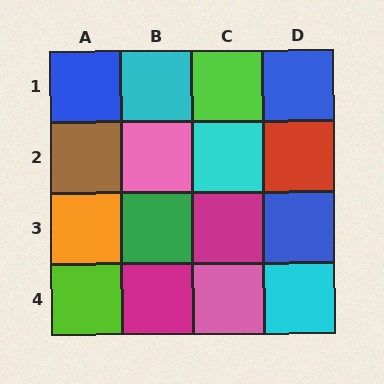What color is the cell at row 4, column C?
Pink.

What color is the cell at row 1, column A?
Blue.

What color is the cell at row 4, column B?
Magenta.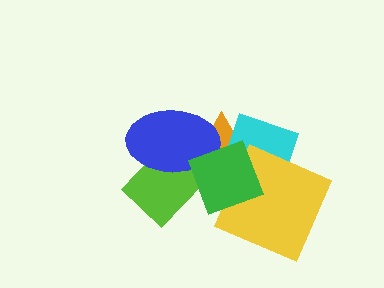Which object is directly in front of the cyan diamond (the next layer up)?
The yellow square is directly in front of the cyan diamond.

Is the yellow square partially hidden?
Yes, it is partially covered by another shape.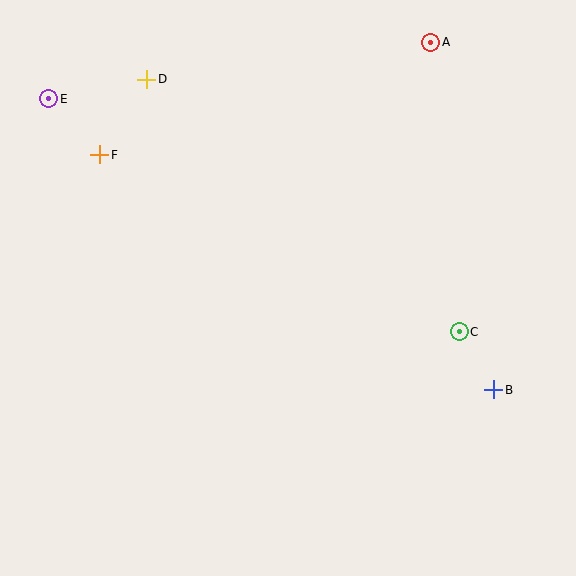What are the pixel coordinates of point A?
Point A is at (431, 42).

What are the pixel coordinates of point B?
Point B is at (494, 390).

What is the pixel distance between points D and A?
The distance between D and A is 286 pixels.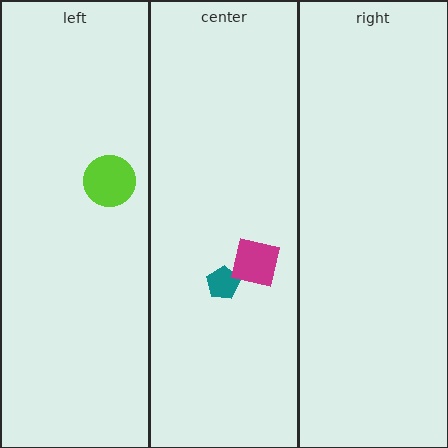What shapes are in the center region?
The teal pentagon, the magenta square.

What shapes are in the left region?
The lime circle.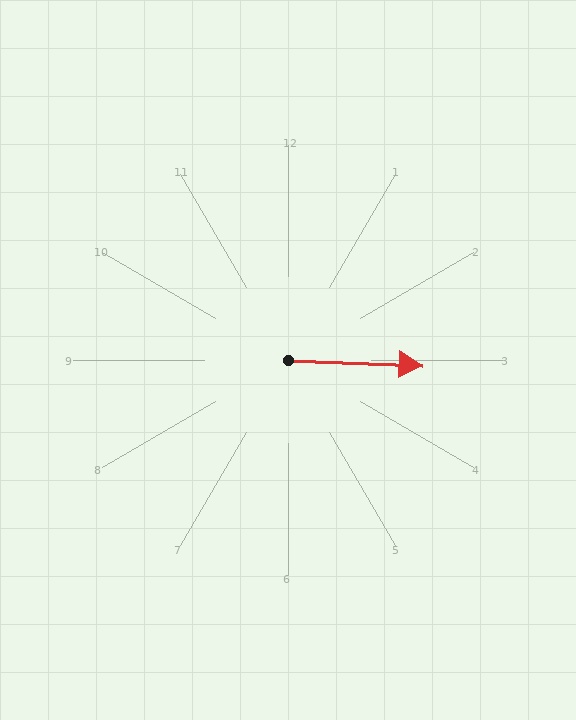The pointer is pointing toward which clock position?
Roughly 3 o'clock.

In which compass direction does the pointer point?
East.